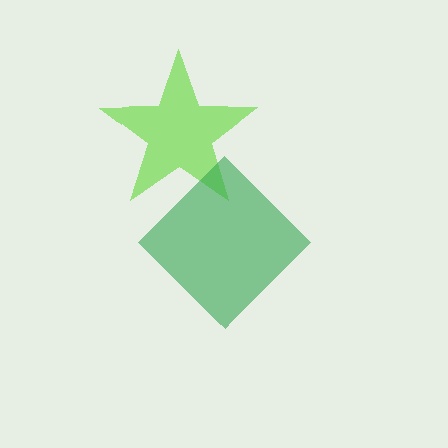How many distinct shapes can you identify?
There are 2 distinct shapes: a lime star, a green diamond.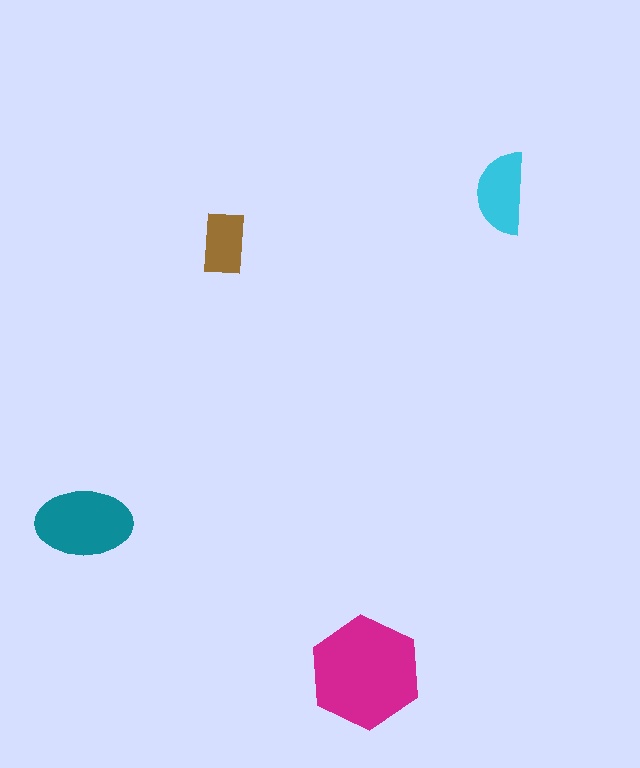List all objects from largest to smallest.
The magenta hexagon, the teal ellipse, the cyan semicircle, the brown rectangle.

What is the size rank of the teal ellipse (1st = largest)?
2nd.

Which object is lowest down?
The magenta hexagon is bottommost.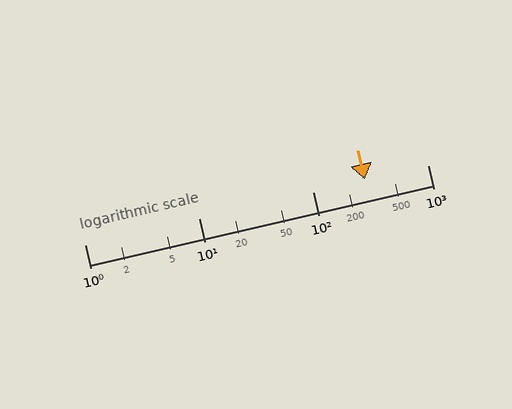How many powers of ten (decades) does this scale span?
The scale spans 3 decades, from 1 to 1000.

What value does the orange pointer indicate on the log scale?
The pointer indicates approximately 280.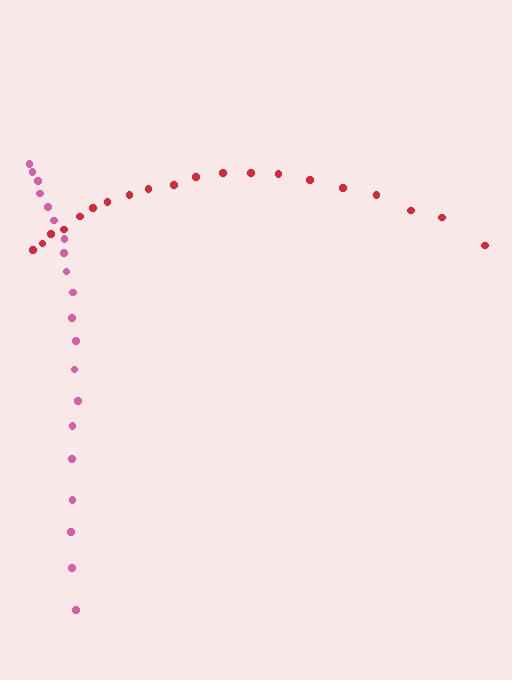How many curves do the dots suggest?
There are 2 distinct paths.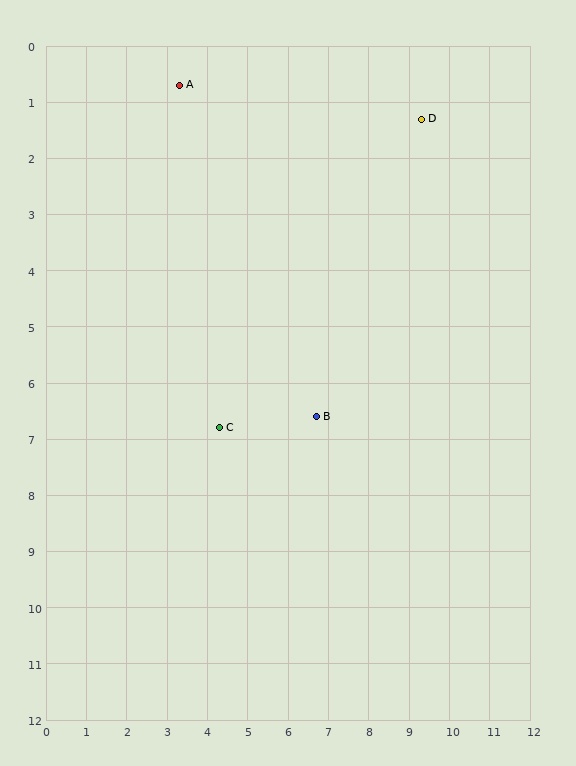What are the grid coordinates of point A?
Point A is at approximately (3.3, 0.7).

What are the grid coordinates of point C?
Point C is at approximately (4.3, 6.8).